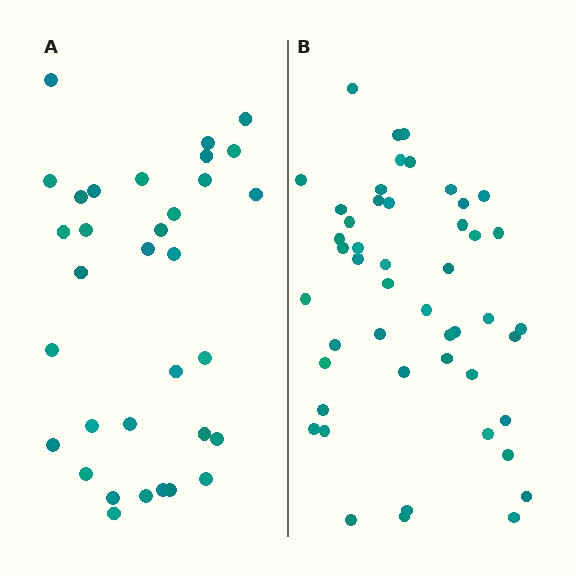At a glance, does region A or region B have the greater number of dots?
Region B (the right region) has more dots.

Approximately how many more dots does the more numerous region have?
Region B has approximately 15 more dots than region A.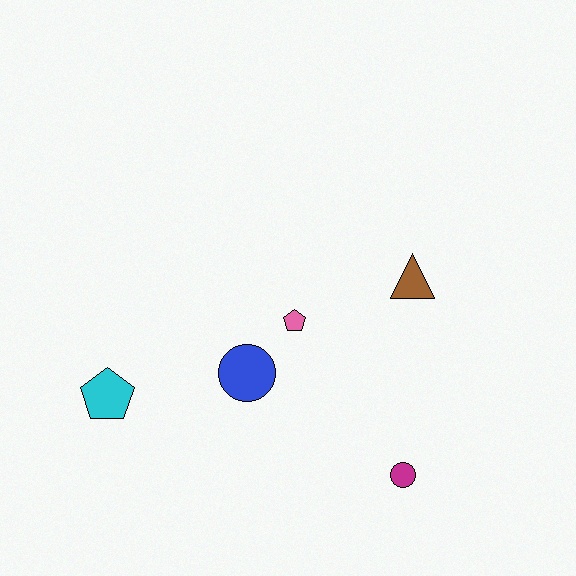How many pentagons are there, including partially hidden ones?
There are 2 pentagons.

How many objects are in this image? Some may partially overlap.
There are 5 objects.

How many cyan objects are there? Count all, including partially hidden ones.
There is 1 cyan object.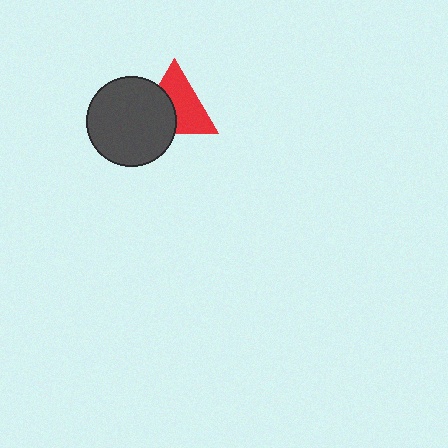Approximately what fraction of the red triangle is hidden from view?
Roughly 41% of the red triangle is hidden behind the dark gray circle.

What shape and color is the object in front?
The object in front is a dark gray circle.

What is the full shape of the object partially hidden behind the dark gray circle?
The partially hidden object is a red triangle.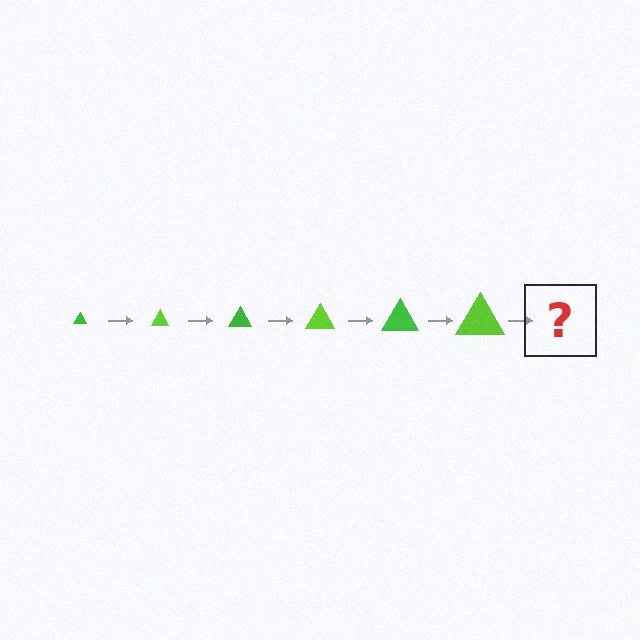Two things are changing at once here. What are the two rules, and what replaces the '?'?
The two rules are that the triangle grows larger each step and the color cycles through green and lime. The '?' should be a green triangle, larger than the previous one.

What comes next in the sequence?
The next element should be a green triangle, larger than the previous one.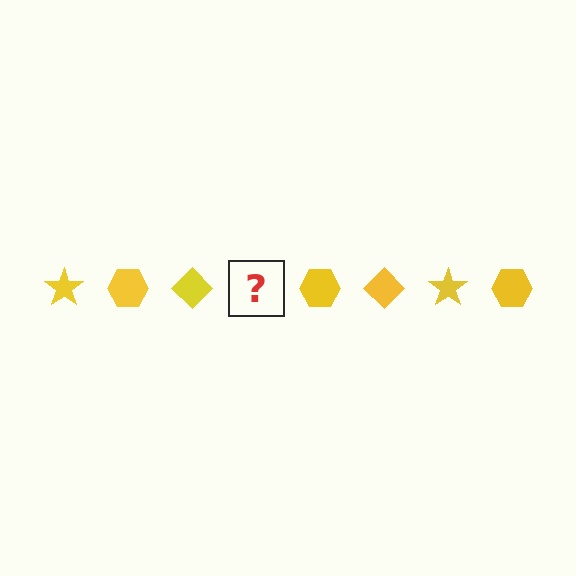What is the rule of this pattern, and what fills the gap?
The rule is that the pattern cycles through star, hexagon, diamond shapes in yellow. The gap should be filled with a yellow star.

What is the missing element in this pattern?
The missing element is a yellow star.